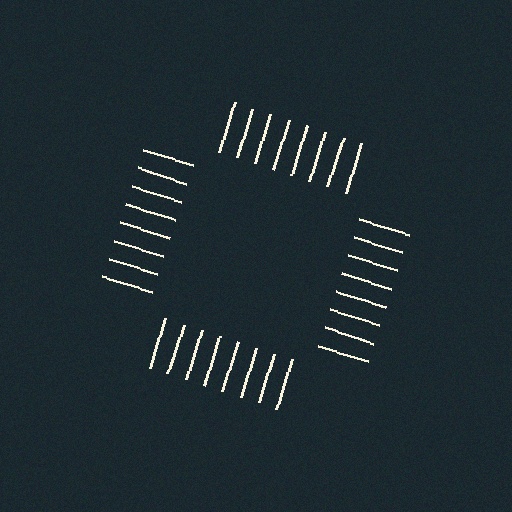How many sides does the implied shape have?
4 sides — the line-ends trace a square.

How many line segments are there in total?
32 — 8 along each of the 4 edges.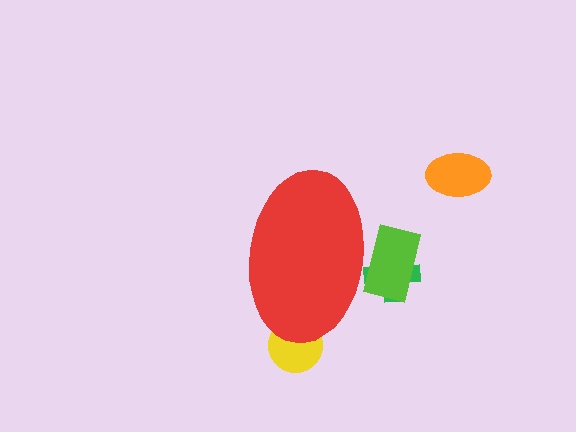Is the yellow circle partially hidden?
Yes, the yellow circle is partially hidden behind the red ellipse.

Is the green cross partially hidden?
Yes, the green cross is partially hidden behind the red ellipse.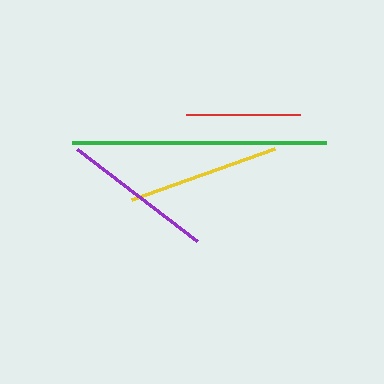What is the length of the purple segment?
The purple segment is approximately 152 pixels long.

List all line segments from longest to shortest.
From longest to shortest: green, yellow, purple, red.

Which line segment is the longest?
The green line is the longest at approximately 254 pixels.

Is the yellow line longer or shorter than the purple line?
The yellow line is longer than the purple line.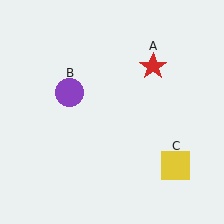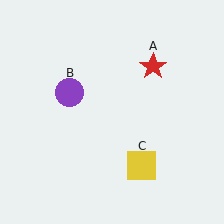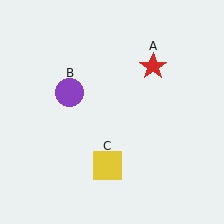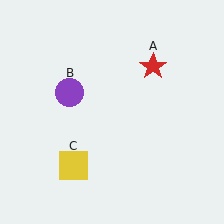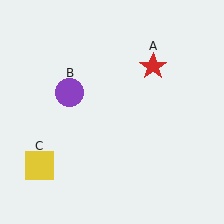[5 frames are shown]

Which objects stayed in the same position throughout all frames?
Red star (object A) and purple circle (object B) remained stationary.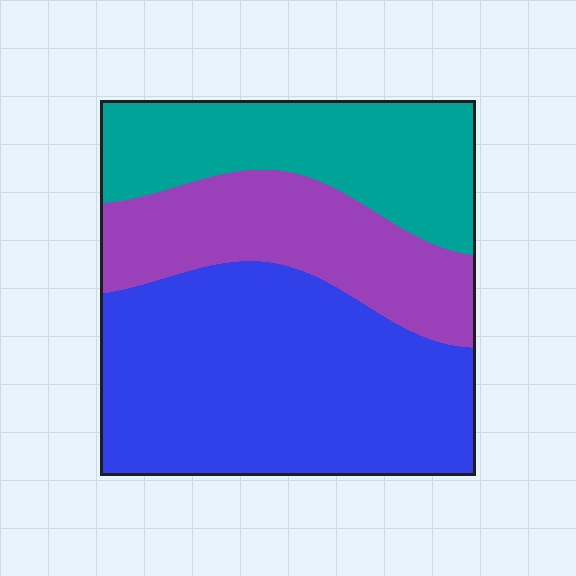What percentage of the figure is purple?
Purple covers 25% of the figure.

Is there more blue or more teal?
Blue.